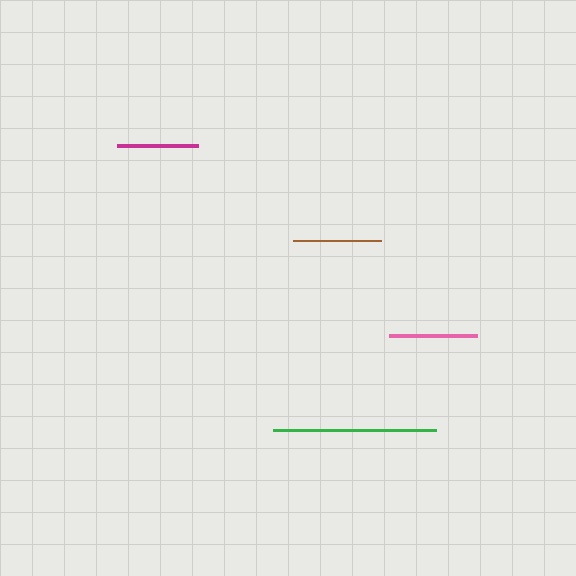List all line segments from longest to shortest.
From longest to shortest: green, pink, brown, magenta.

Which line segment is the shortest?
The magenta line is the shortest at approximately 81 pixels.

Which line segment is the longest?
The green line is the longest at approximately 163 pixels.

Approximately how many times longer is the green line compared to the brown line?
The green line is approximately 1.9 times the length of the brown line.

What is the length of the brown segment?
The brown segment is approximately 88 pixels long.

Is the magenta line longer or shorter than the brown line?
The brown line is longer than the magenta line.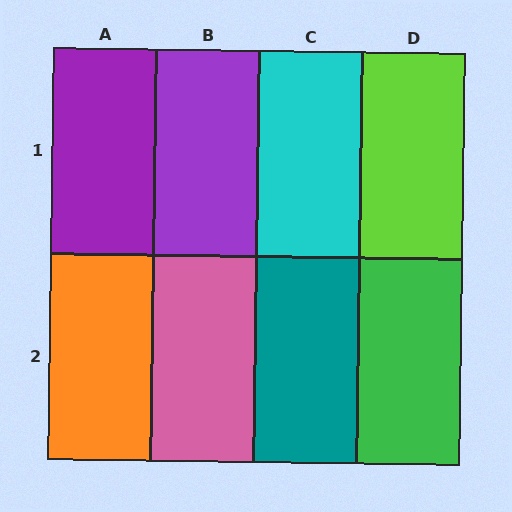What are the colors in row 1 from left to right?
Purple, purple, cyan, lime.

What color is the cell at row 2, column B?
Pink.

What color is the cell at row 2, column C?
Teal.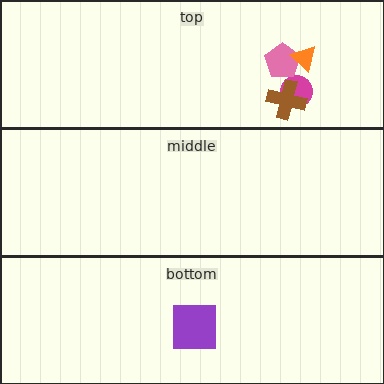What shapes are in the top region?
The magenta circle, the pink pentagon, the brown cross, the orange triangle.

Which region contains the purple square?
The bottom region.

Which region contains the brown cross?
The top region.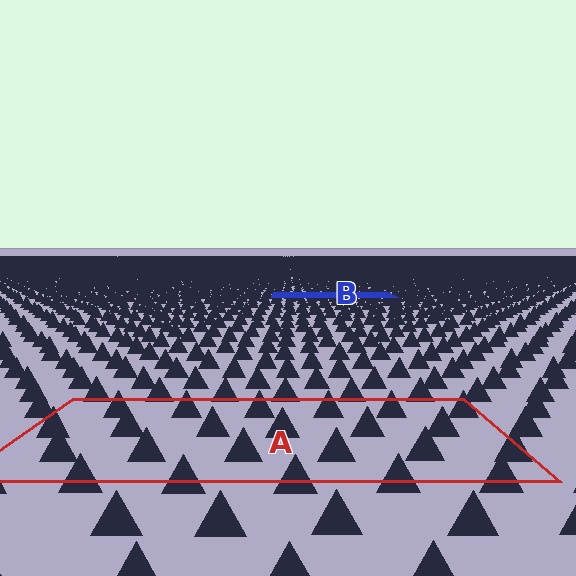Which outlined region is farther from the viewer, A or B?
Region B is farther from the viewer — the texture elements inside it appear smaller and more densely packed.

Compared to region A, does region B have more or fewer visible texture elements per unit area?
Region B has more texture elements per unit area — they are packed more densely because it is farther away.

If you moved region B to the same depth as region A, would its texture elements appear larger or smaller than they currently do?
They would appear larger. At a closer depth, the same texture elements are projected at a bigger on-screen size.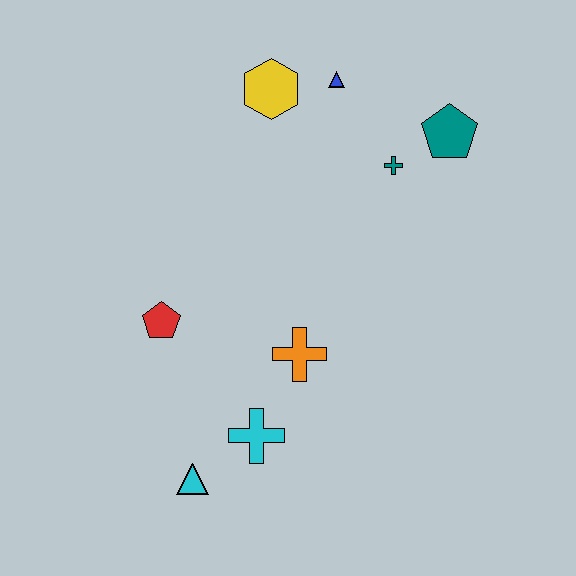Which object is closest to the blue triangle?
The yellow hexagon is closest to the blue triangle.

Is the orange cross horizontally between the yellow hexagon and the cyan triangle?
No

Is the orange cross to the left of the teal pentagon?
Yes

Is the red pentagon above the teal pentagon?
No